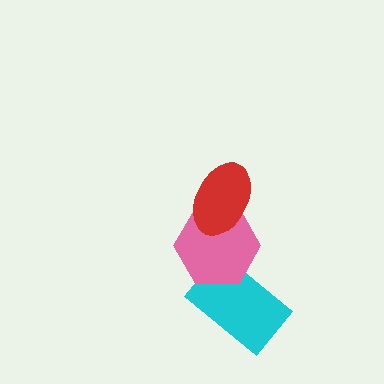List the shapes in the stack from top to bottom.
From top to bottom: the red ellipse, the pink hexagon, the cyan rectangle.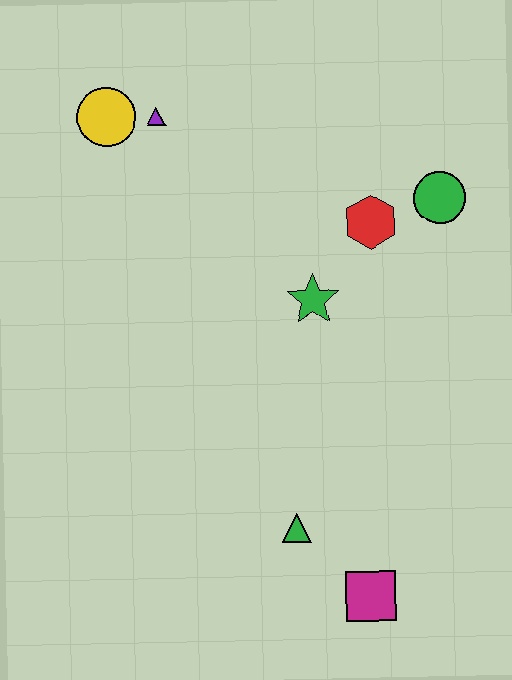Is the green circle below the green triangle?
No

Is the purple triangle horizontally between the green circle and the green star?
No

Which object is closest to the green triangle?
The magenta square is closest to the green triangle.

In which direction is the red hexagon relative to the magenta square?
The red hexagon is above the magenta square.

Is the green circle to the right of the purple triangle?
Yes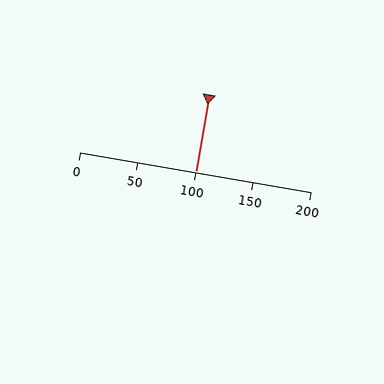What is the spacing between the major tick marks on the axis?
The major ticks are spaced 50 apart.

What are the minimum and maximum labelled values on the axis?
The axis runs from 0 to 200.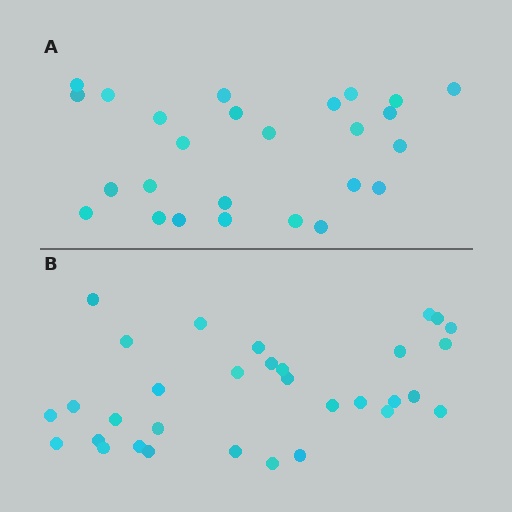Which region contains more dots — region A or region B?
Region B (the bottom region) has more dots.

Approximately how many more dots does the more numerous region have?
Region B has about 6 more dots than region A.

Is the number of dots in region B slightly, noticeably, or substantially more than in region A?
Region B has only slightly more — the two regions are fairly close. The ratio is roughly 1.2 to 1.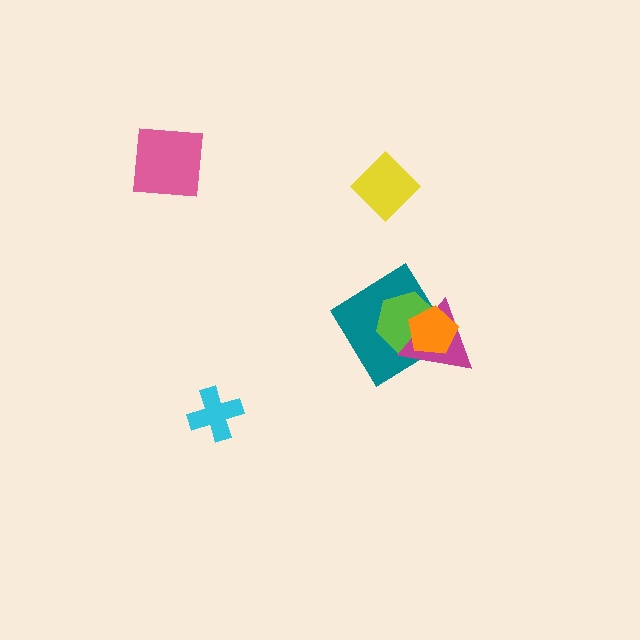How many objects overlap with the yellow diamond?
0 objects overlap with the yellow diamond.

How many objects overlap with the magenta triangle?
3 objects overlap with the magenta triangle.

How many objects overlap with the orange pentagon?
3 objects overlap with the orange pentagon.